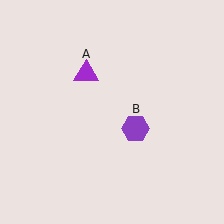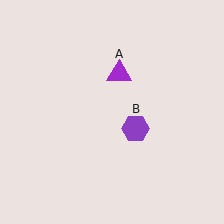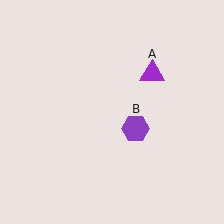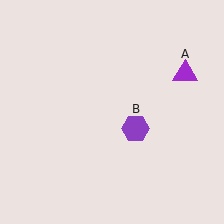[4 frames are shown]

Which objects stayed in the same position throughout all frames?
Purple hexagon (object B) remained stationary.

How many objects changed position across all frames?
1 object changed position: purple triangle (object A).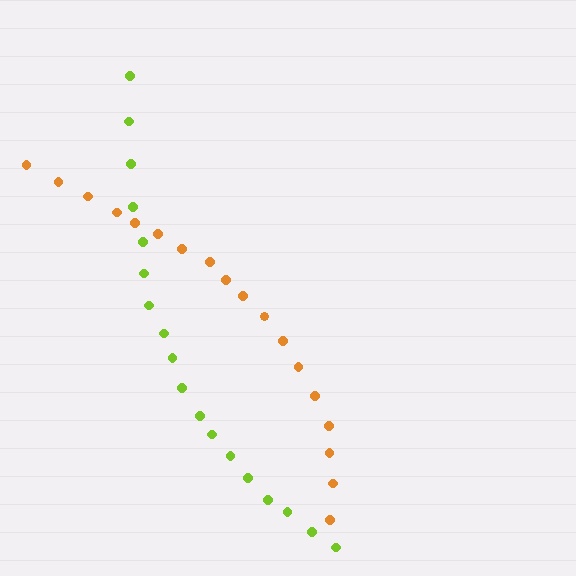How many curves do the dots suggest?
There are 2 distinct paths.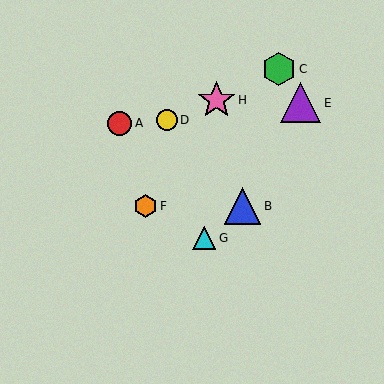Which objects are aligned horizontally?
Objects B, F are aligned horizontally.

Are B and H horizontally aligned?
No, B is at y≈206 and H is at y≈100.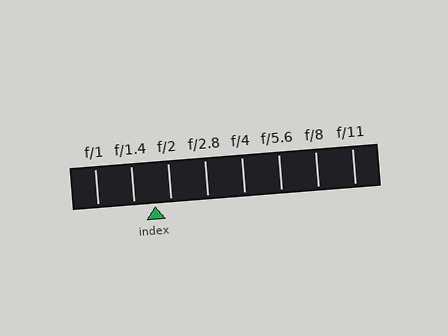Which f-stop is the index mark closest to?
The index mark is closest to f/2.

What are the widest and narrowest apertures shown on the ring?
The widest aperture shown is f/1 and the narrowest is f/11.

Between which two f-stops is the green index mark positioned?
The index mark is between f/1.4 and f/2.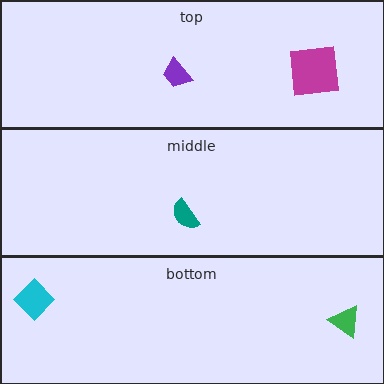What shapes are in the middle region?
The teal semicircle.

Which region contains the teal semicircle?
The middle region.